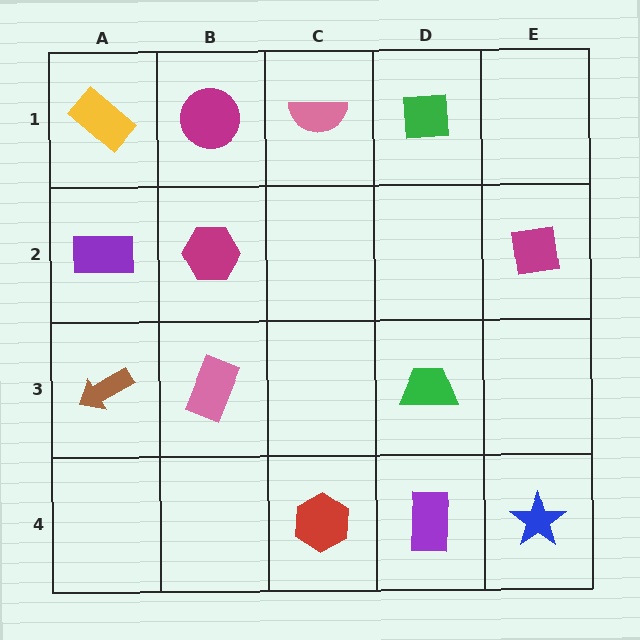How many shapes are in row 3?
3 shapes.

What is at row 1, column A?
A yellow rectangle.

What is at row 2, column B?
A magenta hexagon.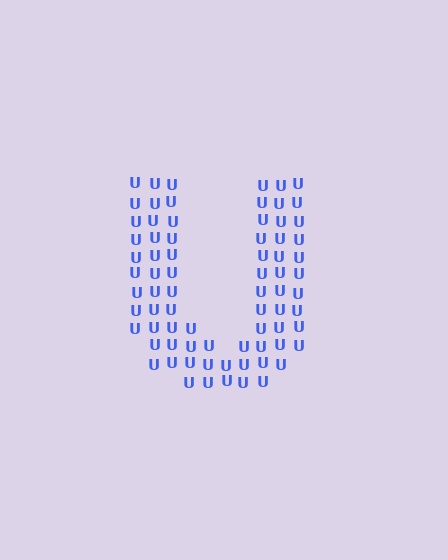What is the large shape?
The large shape is the letter U.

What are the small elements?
The small elements are letter U's.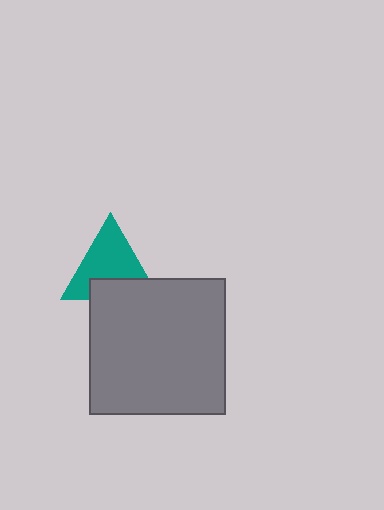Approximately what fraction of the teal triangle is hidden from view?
Roughly 32% of the teal triangle is hidden behind the gray square.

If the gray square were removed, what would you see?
You would see the complete teal triangle.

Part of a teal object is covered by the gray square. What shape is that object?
It is a triangle.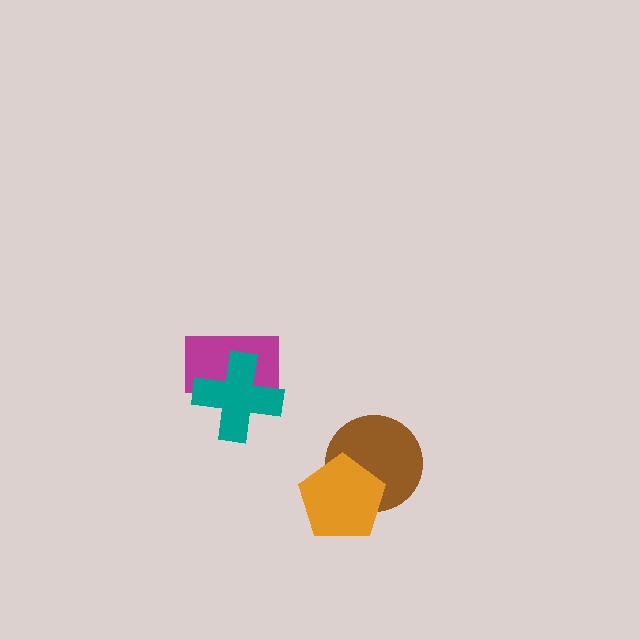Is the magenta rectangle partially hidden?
Yes, it is partially covered by another shape.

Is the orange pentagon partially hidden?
No, no other shape covers it.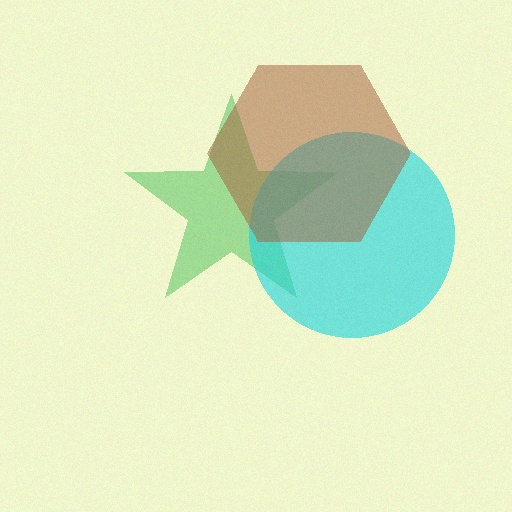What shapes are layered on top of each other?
The layered shapes are: a green star, a cyan circle, a brown hexagon.